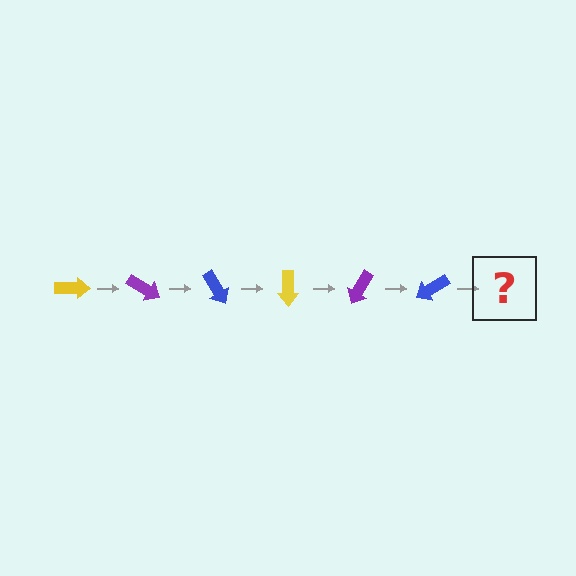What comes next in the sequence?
The next element should be a yellow arrow, rotated 180 degrees from the start.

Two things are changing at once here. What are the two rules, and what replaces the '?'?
The two rules are that it rotates 30 degrees each step and the color cycles through yellow, purple, and blue. The '?' should be a yellow arrow, rotated 180 degrees from the start.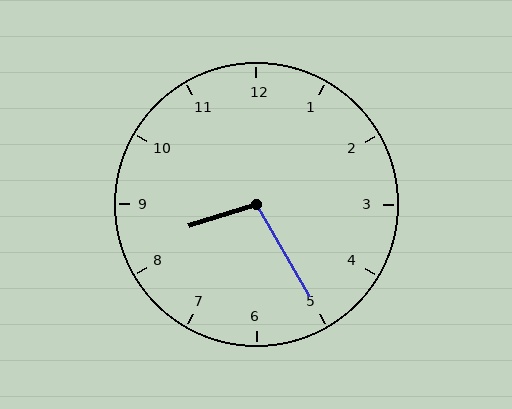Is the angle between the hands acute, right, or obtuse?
It is obtuse.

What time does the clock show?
8:25.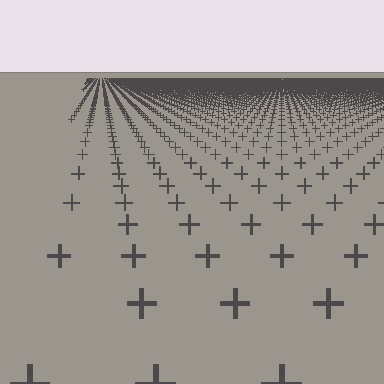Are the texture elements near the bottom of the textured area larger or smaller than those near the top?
Larger. Near the bottom, elements are closer to the viewer and appear at a bigger on-screen size.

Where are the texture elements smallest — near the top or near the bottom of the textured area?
Near the top.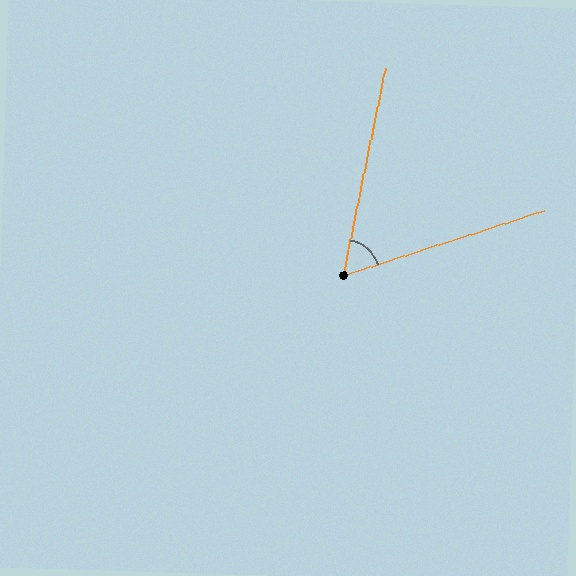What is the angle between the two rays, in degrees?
Approximately 61 degrees.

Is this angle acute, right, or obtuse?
It is acute.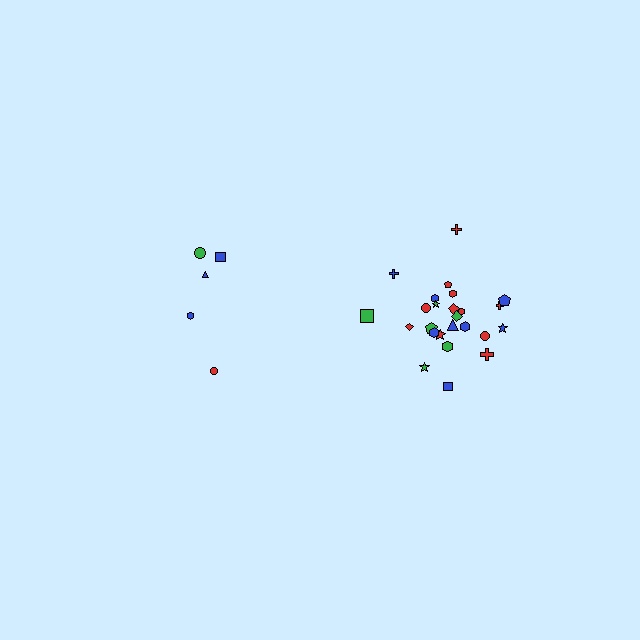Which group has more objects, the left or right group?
The right group.